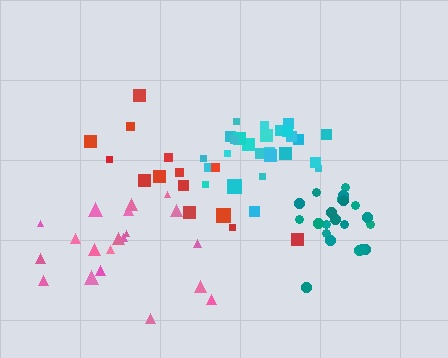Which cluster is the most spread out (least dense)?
Red.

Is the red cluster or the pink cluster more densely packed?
Pink.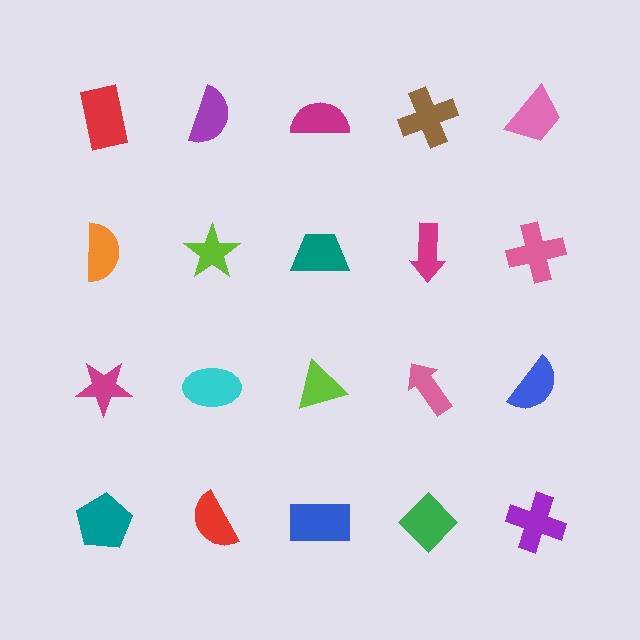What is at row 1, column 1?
A red rectangle.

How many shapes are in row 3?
5 shapes.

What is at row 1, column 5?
A pink trapezoid.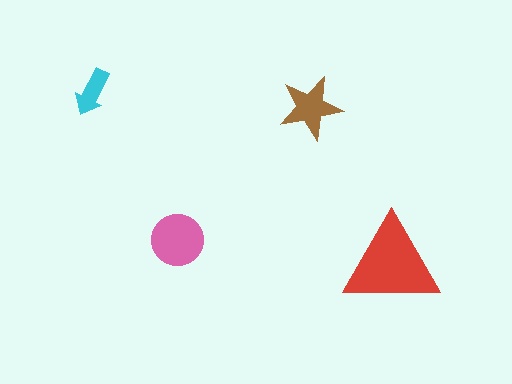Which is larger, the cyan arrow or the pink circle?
The pink circle.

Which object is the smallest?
The cyan arrow.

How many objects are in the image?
There are 4 objects in the image.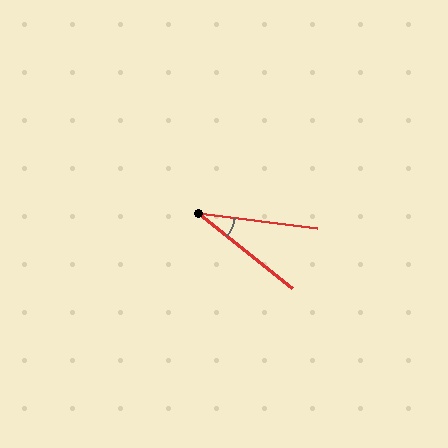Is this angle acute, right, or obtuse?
It is acute.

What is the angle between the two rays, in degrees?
Approximately 31 degrees.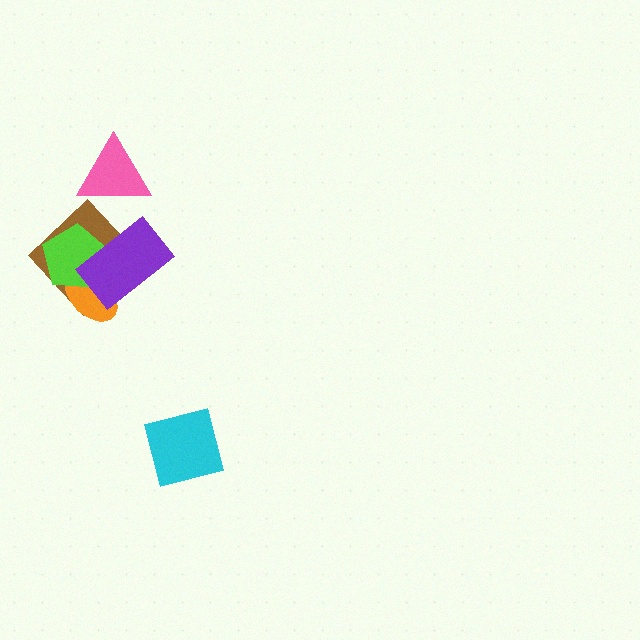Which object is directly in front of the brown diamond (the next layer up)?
The orange ellipse is directly in front of the brown diamond.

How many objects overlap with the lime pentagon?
3 objects overlap with the lime pentagon.